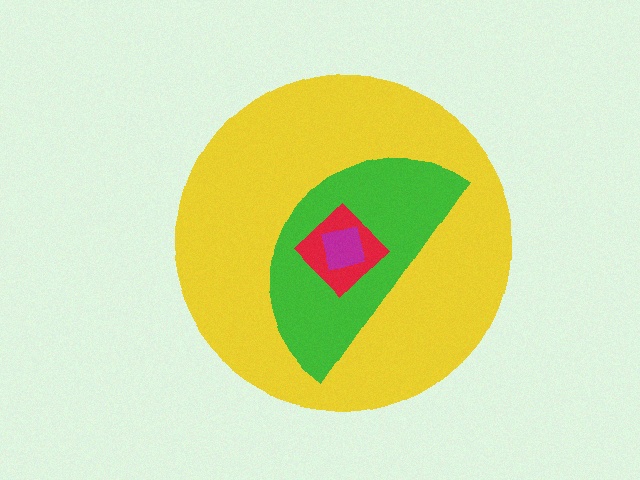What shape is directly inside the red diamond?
The magenta square.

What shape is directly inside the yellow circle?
The green semicircle.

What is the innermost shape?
The magenta square.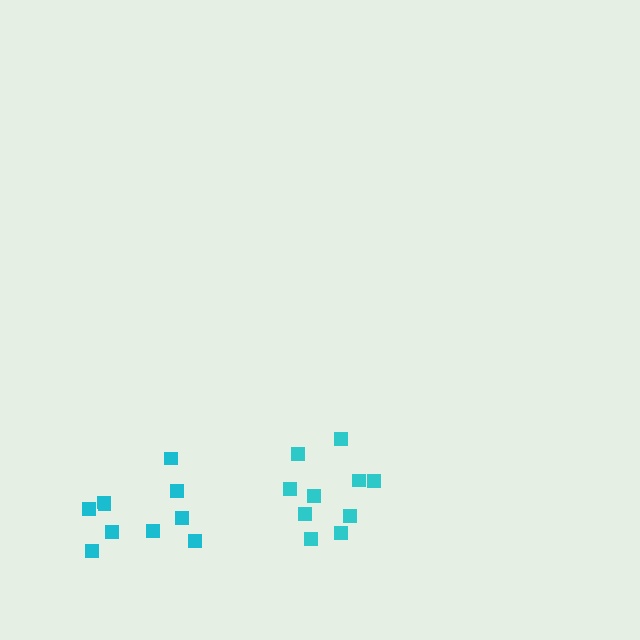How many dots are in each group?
Group 1: 10 dots, Group 2: 10 dots (20 total).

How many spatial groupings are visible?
There are 2 spatial groupings.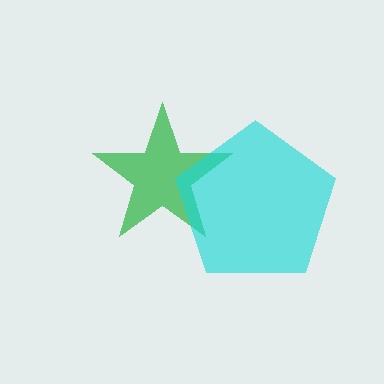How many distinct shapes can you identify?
There are 2 distinct shapes: a green star, a cyan pentagon.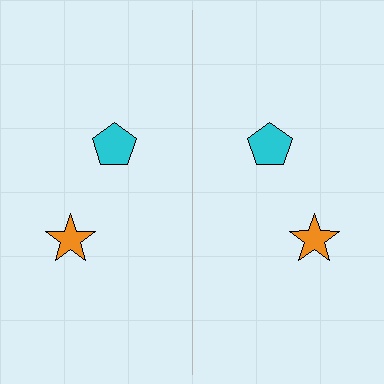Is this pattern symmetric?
Yes, this pattern has bilateral (reflection) symmetry.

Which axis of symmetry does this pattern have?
The pattern has a vertical axis of symmetry running through the center of the image.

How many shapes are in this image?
There are 4 shapes in this image.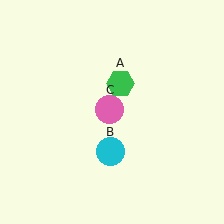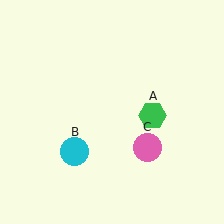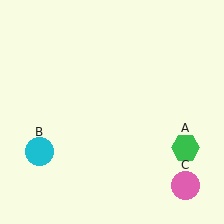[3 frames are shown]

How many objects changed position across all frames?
3 objects changed position: green hexagon (object A), cyan circle (object B), pink circle (object C).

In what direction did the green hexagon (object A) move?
The green hexagon (object A) moved down and to the right.